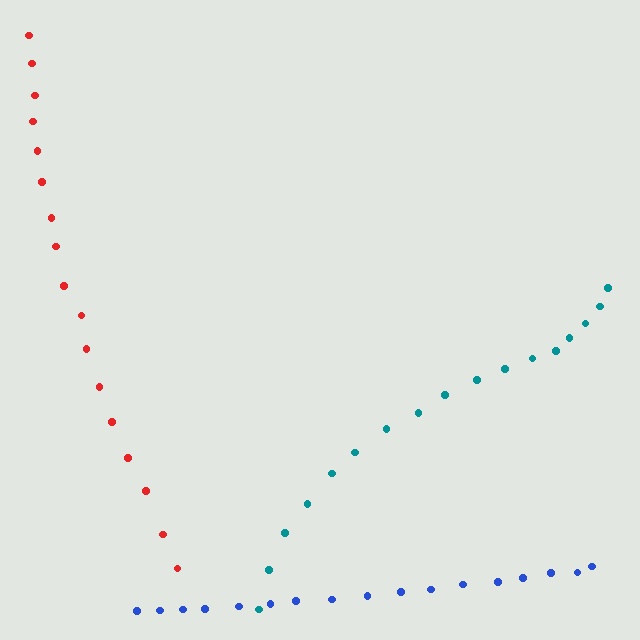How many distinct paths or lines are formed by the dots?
There are 3 distinct paths.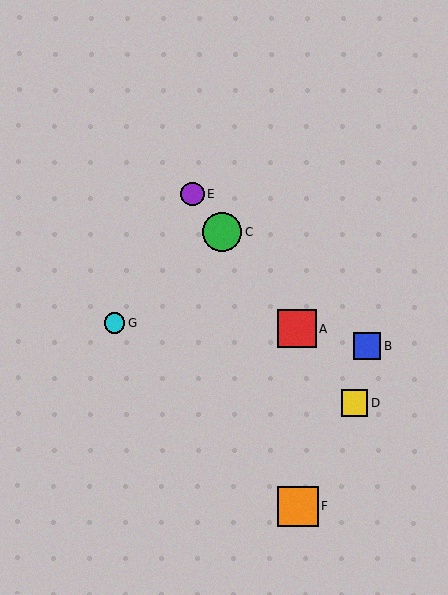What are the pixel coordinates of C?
Object C is at (222, 232).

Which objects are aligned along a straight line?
Objects A, C, D, E are aligned along a straight line.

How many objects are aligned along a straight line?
4 objects (A, C, D, E) are aligned along a straight line.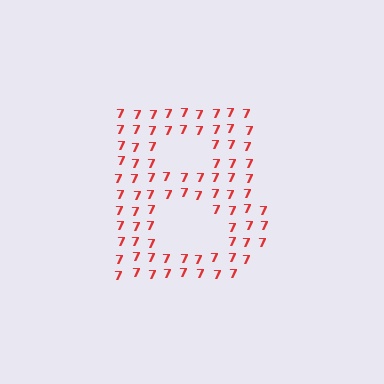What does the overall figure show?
The overall figure shows the letter B.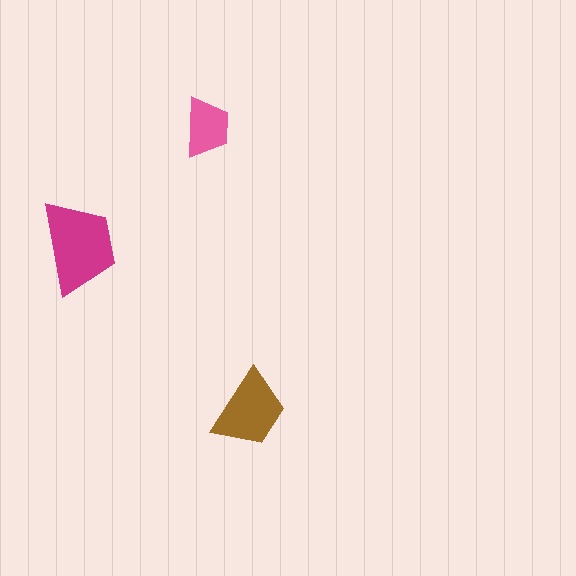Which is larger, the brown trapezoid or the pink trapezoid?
The brown one.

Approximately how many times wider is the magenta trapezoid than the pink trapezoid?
About 1.5 times wider.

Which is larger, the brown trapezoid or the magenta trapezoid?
The magenta one.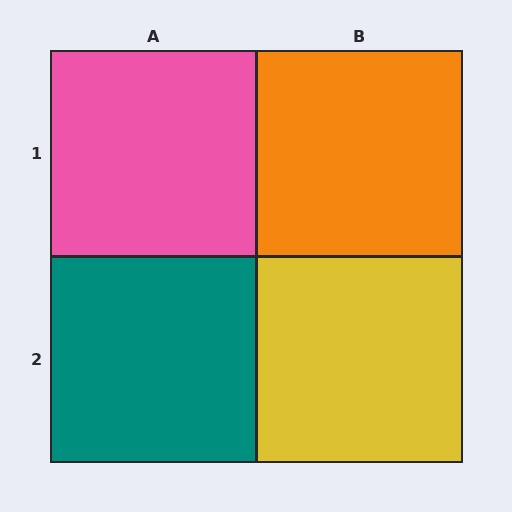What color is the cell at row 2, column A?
Teal.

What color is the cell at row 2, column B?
Yellow.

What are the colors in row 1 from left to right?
Pink, orange.